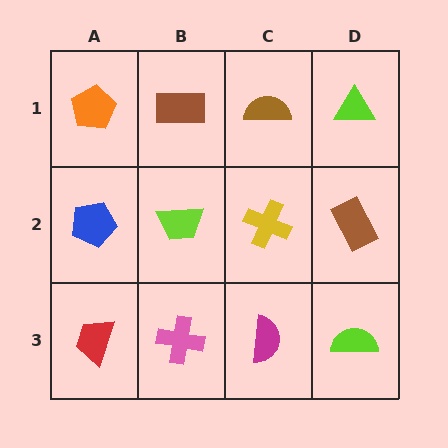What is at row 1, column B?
A brown rectangle.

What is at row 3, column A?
A red trapezoid.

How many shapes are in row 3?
4 shapes.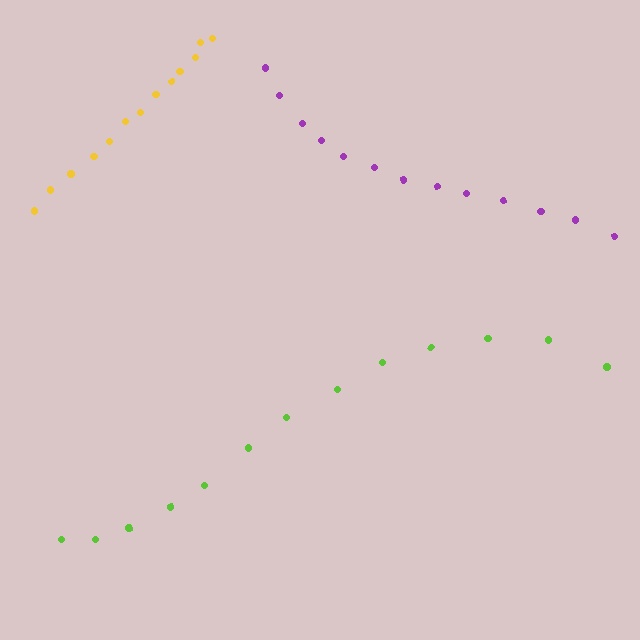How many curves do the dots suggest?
There are 3 distinct paths.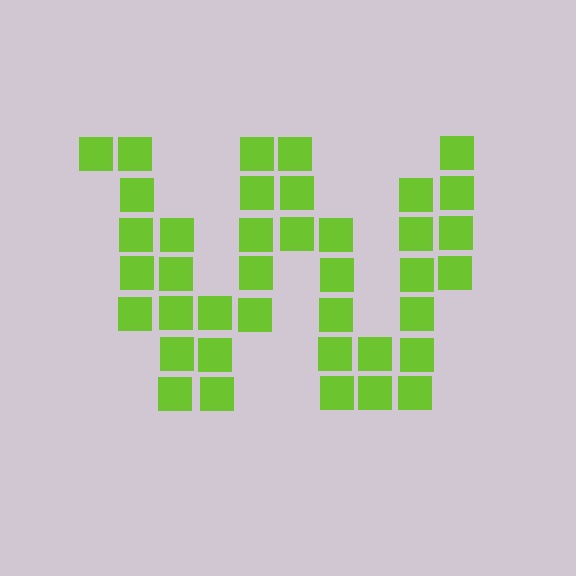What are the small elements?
The small elements are squares.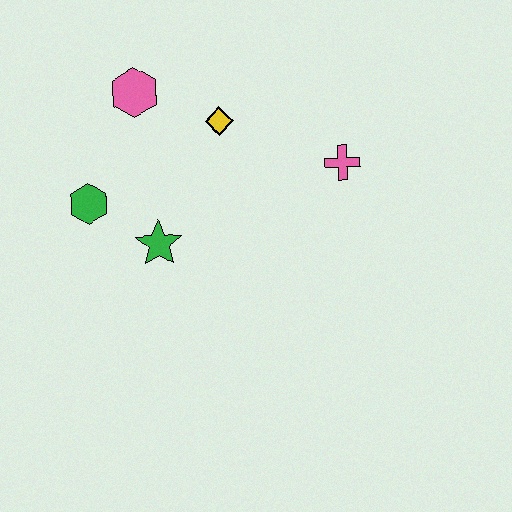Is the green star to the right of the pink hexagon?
Yes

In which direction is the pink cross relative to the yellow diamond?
The pink cross is to the right of the yellow diamond.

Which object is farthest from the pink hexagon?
The pink cross is farthest from the pink hexagon.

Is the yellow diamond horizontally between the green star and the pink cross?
Yes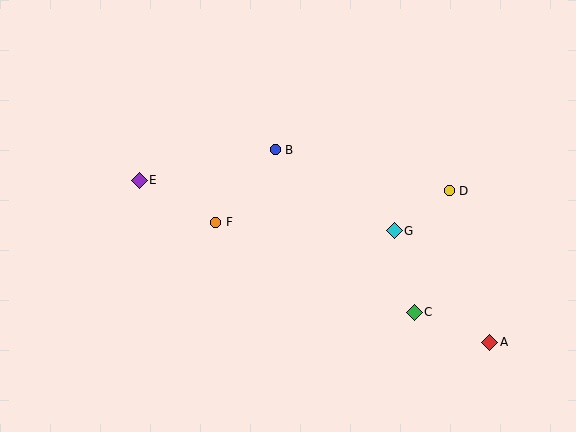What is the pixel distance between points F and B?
The distance between F and B is 94 pixels.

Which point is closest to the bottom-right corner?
Point A is closest to the bottom-right corner.